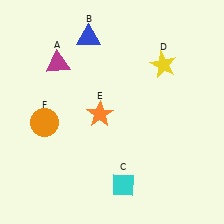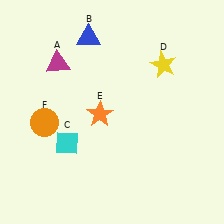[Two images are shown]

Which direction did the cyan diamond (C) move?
The cyan diamond (C) moved left.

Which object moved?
The cyan diamond (C) moved left.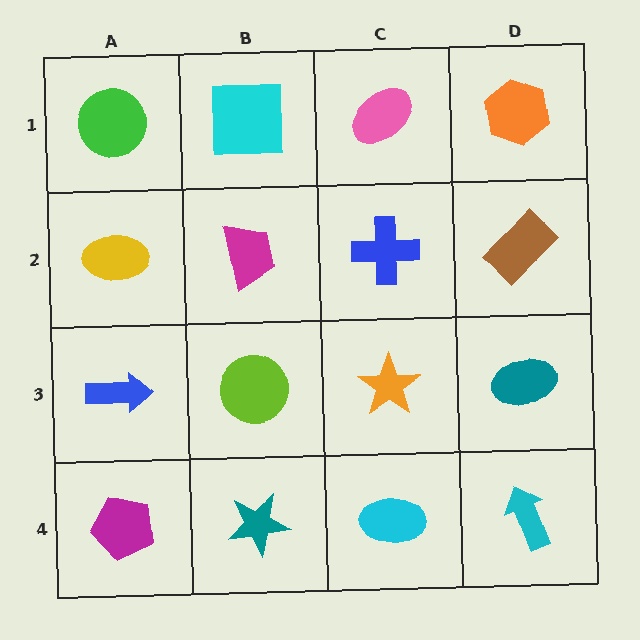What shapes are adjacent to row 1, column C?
A blue cross (row 2, column C), a cyan square (row 1, column B), an orange hexagon (row 1, column D).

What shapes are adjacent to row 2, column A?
A green circle (row 1, column A), a blue arrow (row 3, column A), a magenta trapezoid (row 2, column B).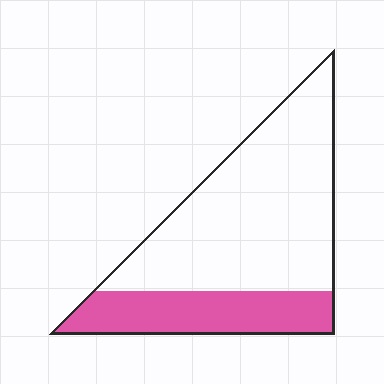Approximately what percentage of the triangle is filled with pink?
Approximately 30%.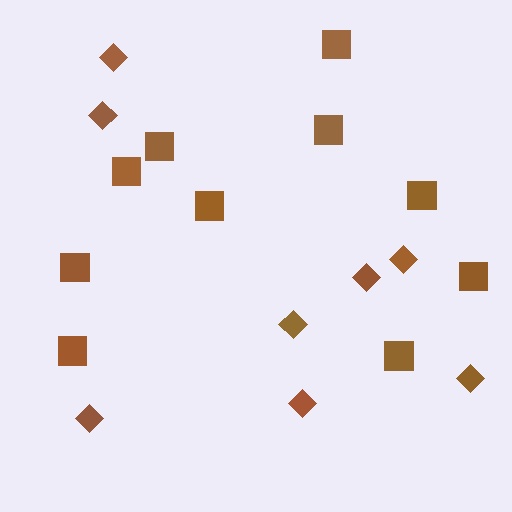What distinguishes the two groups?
There are 2 groups: one group of diamonds (8) and one group of squares (10).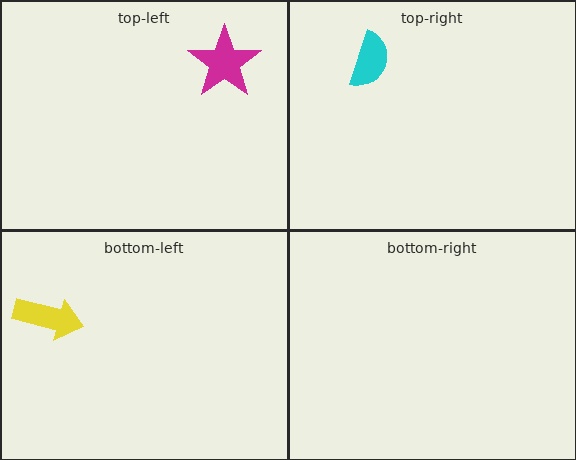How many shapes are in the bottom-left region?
1.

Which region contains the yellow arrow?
The bottom-left region.